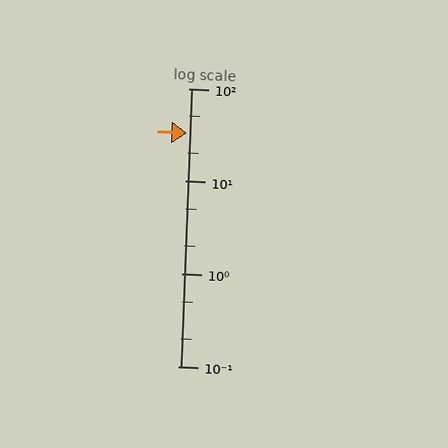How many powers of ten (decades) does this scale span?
The scale spans 3 decades, from 0.1 to 100.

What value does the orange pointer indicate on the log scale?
The pointer indicates approximately 33.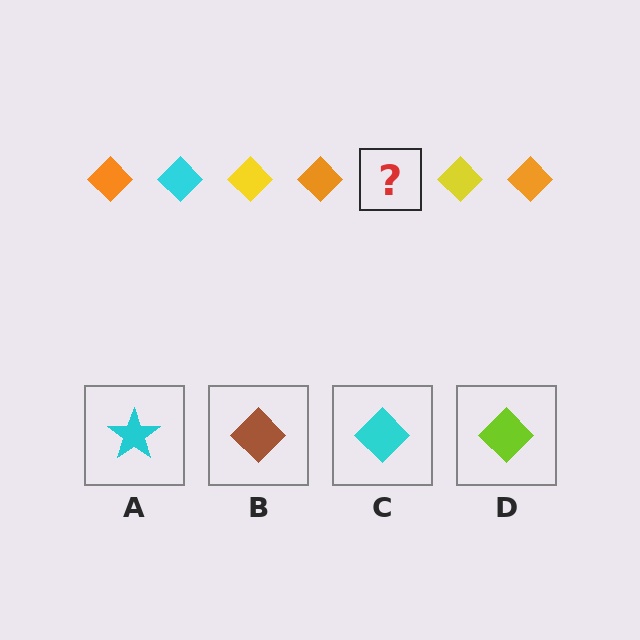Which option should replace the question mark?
Option C.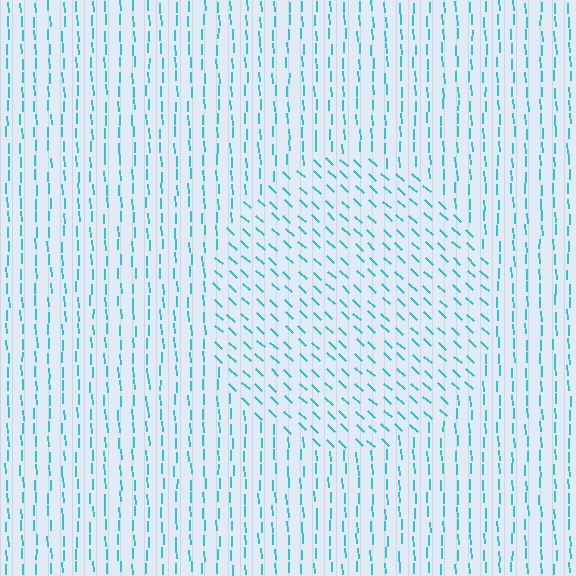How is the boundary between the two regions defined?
The boundary is defined purely by a change in line orientation (approximately 45 degrees difference). All lines are the same color and thickness.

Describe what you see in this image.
The image is filled with small cyan line segments. A circle region in the image has lines oriented differently from the surrounding lines, creating a visible texture boundary.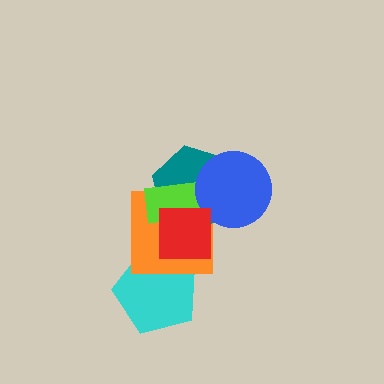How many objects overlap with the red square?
3 objects overlap with the red square.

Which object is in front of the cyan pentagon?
The orange square is in front of the cyan pentagon.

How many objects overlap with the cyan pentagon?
1 object overlaps with the cyan pentagon.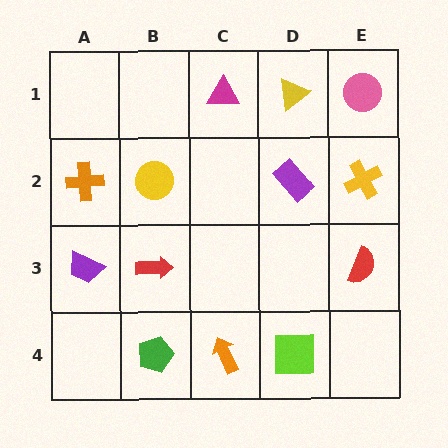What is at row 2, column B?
A yellow circle.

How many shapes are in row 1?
3 shapes.